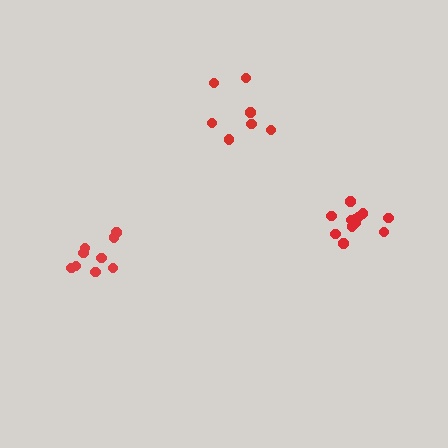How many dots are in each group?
Group 1: 9 dots, Group 2: 7 dots, Group 3: 12 dots (28 total).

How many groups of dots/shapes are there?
There are 3 groups.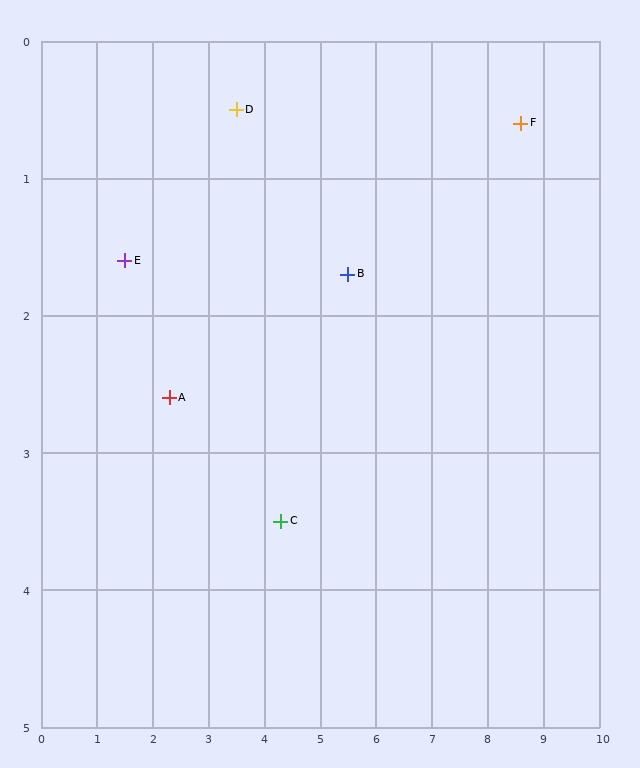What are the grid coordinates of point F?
Point F is at approximately (8.6, 0.6).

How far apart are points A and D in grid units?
Points A and D are about 2.4 grid units apart.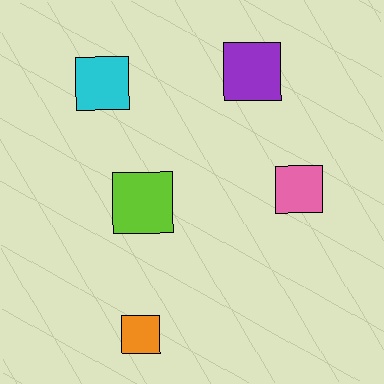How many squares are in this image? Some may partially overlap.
There are 5 squares.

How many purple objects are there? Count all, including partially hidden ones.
There is 1 purple object.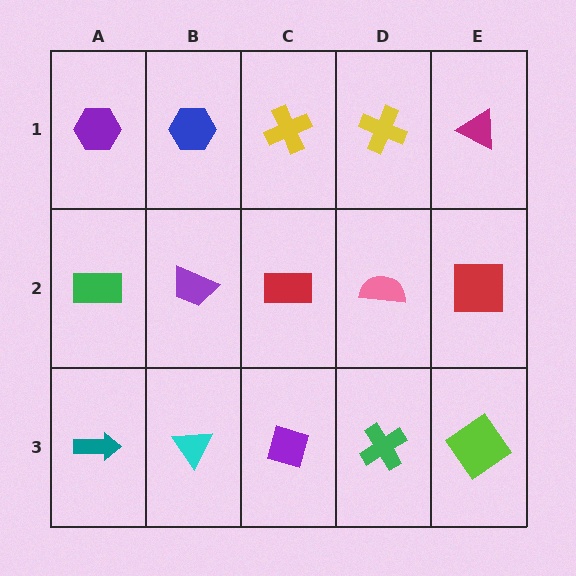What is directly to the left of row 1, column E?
A yellow cross.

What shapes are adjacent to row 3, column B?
A purple trapezoid (row 2, column B), a teal arrow (row 3, column A), a purple diamond (row 3, column C).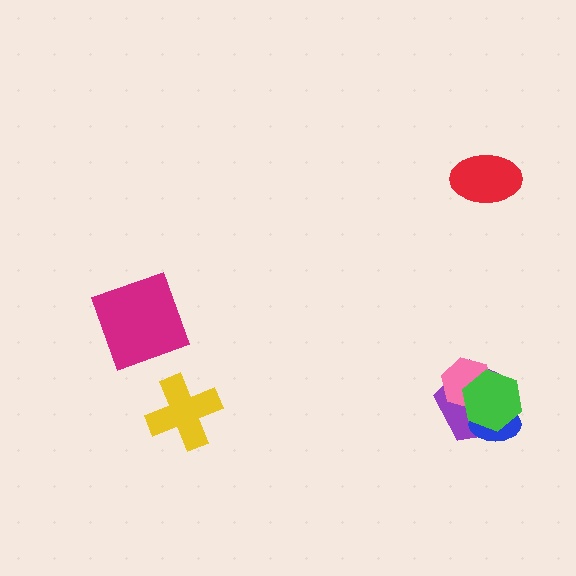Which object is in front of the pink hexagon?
The green hexagon is in front of the pink hexagon.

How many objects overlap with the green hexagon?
3 objects overlap with the green hexagon.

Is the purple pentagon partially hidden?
Yes, it is partially covered by another shape.